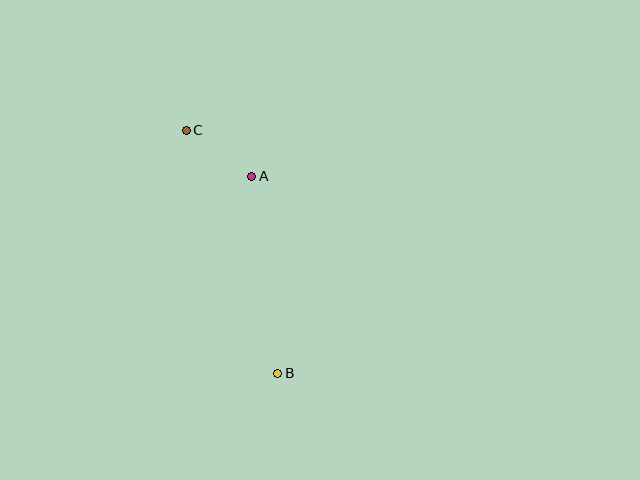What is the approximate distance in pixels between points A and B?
The distance between A and B is approximately 199 pixels.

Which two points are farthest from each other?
Points B and C are farthest from each other.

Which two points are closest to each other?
Points A and C are closest to each other.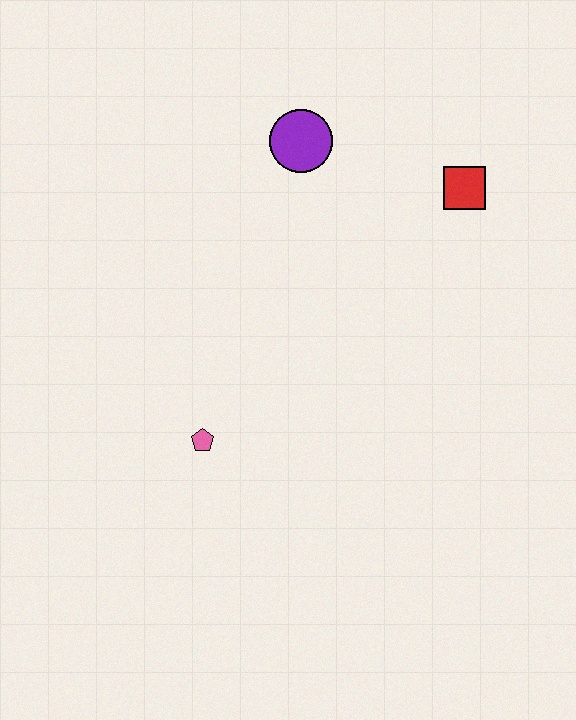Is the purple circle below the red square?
No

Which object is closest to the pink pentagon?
The purple circle is closest to the pink pentagon.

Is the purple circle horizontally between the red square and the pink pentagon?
Yes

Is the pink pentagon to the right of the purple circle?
No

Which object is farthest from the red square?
The pink pentagon is farthest from the red square.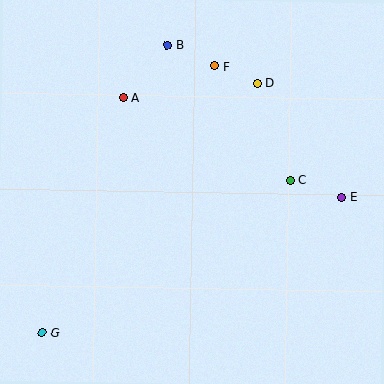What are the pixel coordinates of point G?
Point G is at (42, 332).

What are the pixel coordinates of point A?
Point A is at (123, 98).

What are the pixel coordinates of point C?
Point C is at (291, 180).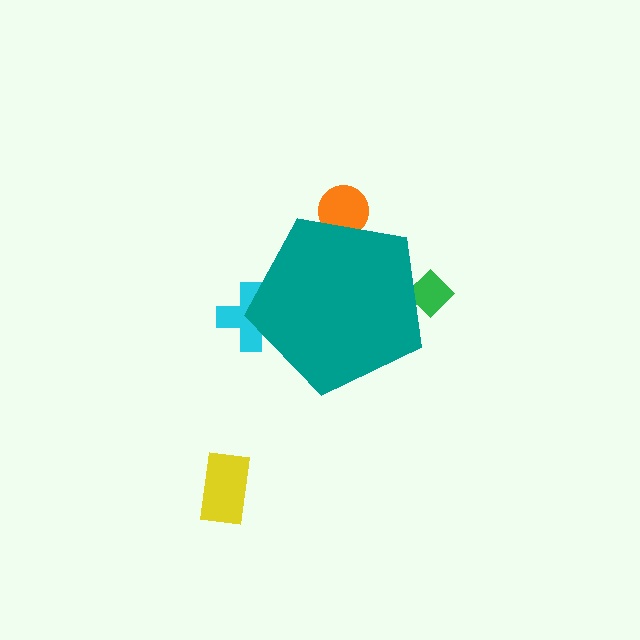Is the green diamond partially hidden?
Yes, the green diamond is partially hidden behind the teal pentagon.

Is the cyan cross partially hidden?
Yes, the cyan cross is partially hidden behind the teal pentagon.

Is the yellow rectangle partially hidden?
No, the yellow rectangle is fully visible.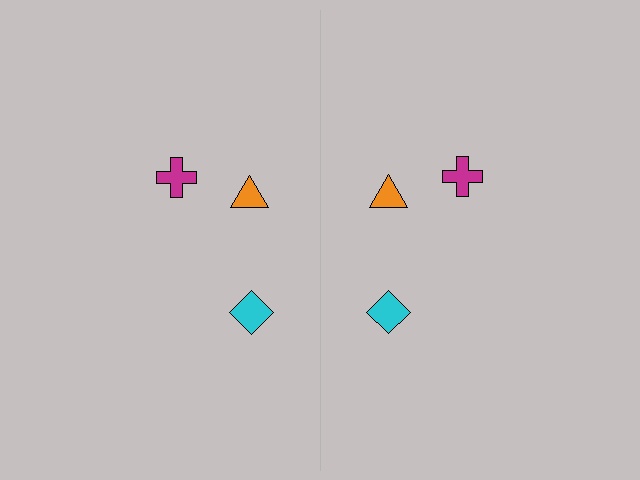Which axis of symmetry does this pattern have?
The pattern has a vertical axis of symmetry running through the center of the image.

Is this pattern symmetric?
Yes, this pattern has bilateral (reflection) symmetry.